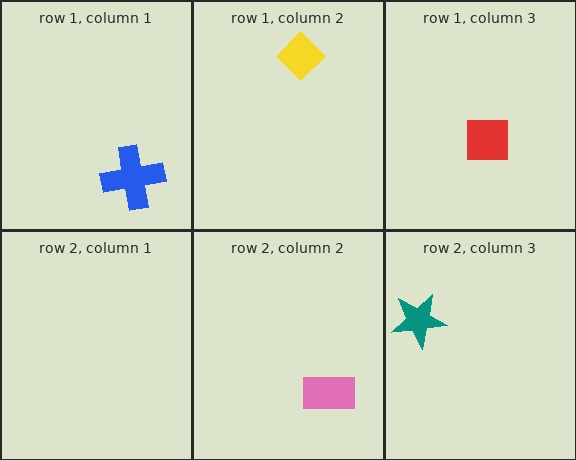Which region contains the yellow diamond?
The row 1, column 2 region.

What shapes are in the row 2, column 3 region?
The teal star.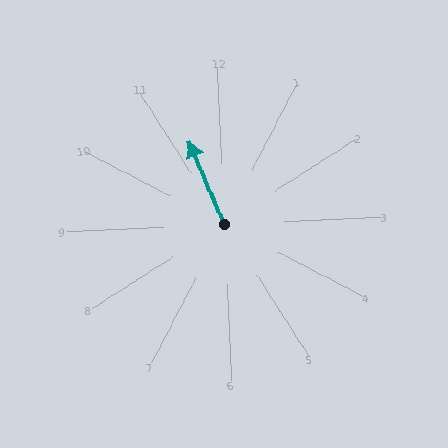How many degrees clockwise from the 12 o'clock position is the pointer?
Approximately 340 degrees.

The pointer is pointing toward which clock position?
Roughly 11 o'clock.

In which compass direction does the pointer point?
North.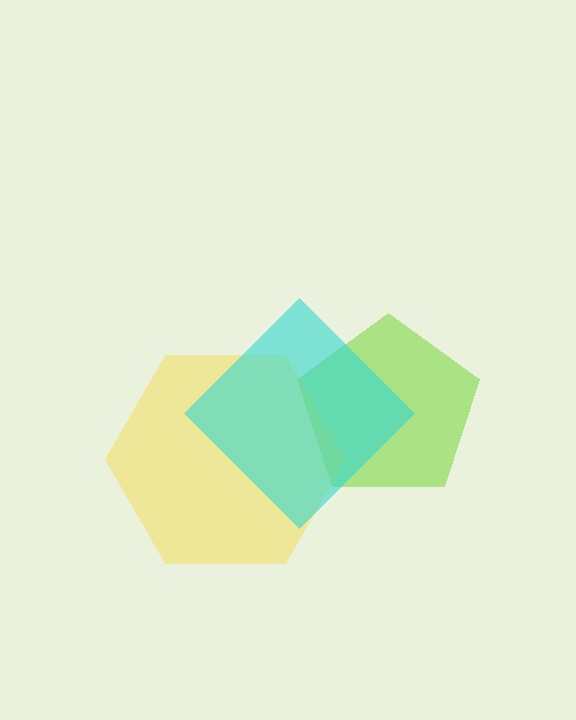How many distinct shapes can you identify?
There are 3 distinct shapes: a lime pentagon, a yellow hexagon, a cyan diamond.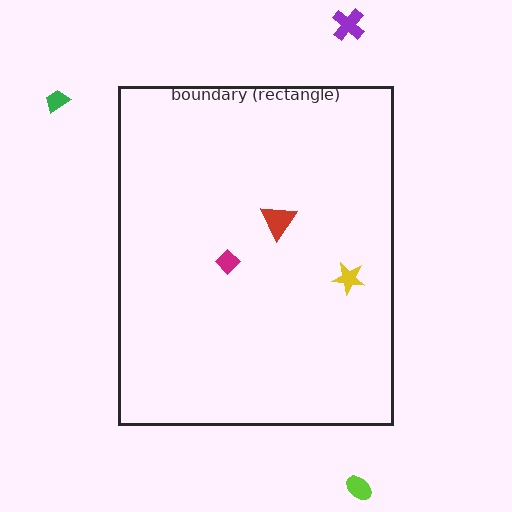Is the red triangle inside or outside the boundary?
Inside.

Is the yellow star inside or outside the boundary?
Inside.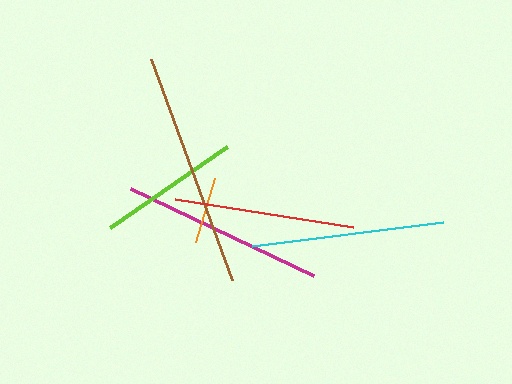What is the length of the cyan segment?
The cyan segment is approximately 193 pixels long.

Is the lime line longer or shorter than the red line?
The red line is longer than the lime line.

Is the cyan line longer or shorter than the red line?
The cyan line is longer than the red line.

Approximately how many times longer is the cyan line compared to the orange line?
The cyan line is approximately 2.9 times the length of the orange line.